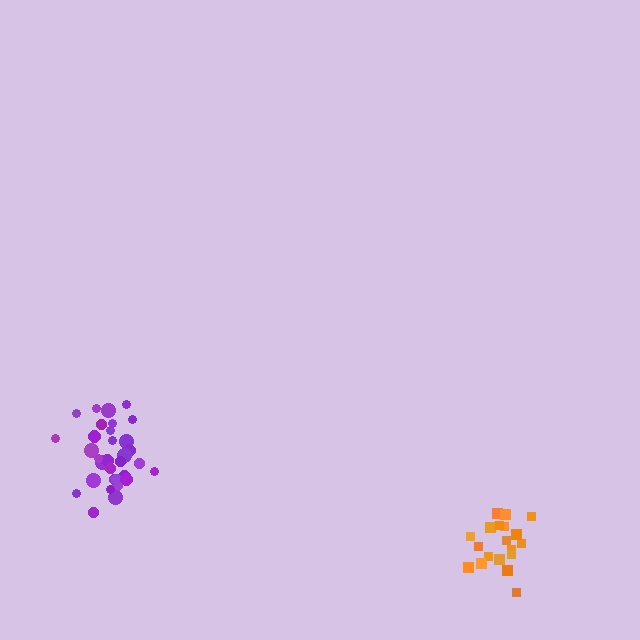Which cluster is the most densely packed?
Purple.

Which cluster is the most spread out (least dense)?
Orange.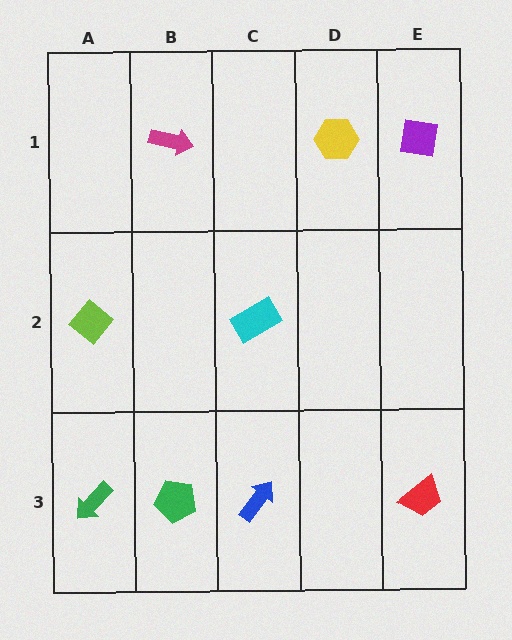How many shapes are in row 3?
4 shapes.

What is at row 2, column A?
A lime diamond.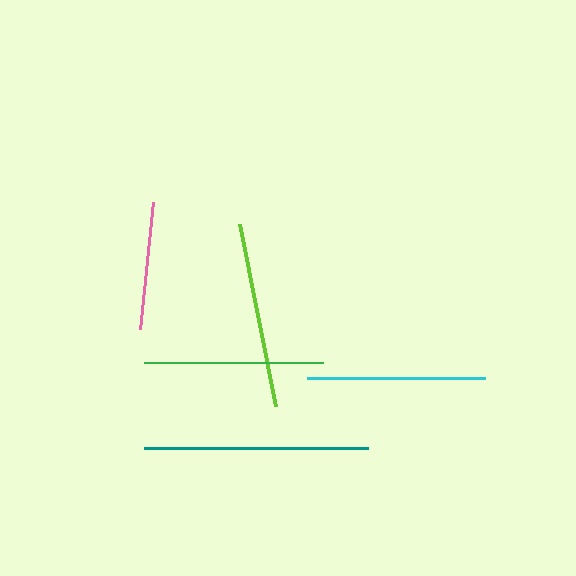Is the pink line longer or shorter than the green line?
The green line is longer than the pink line.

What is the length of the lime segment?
The lime segment is approximately 185 pixels long.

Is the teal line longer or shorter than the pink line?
The teal line is longer than the pink line.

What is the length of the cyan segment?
The cyan segment is approximately 178 pixels long.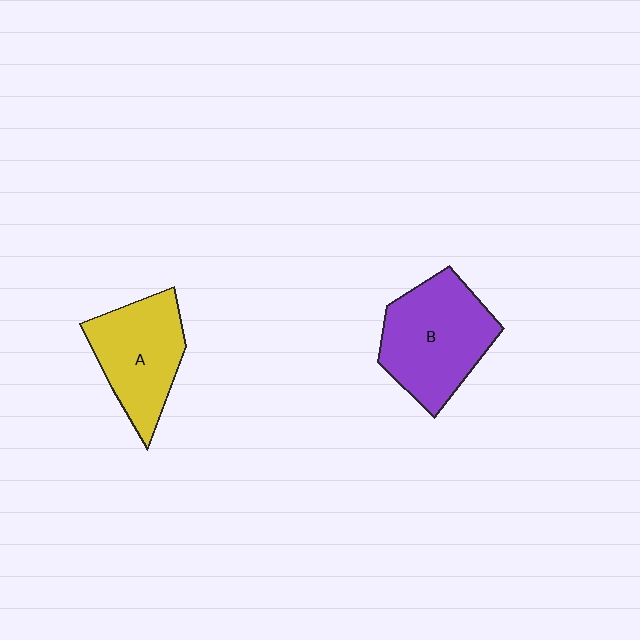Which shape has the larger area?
Shape B (purple).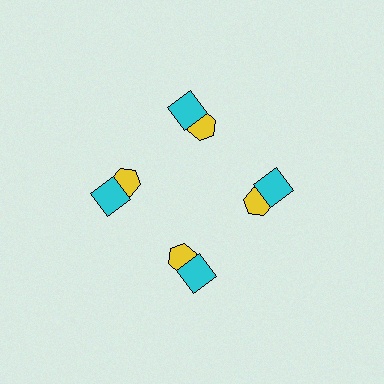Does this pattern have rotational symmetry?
Yes, this pattern has 4-fold rotational symmetry. It looks the same after rotating 90 degrees around the center.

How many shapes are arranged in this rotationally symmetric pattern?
There are 8 shapes, arranged in 4 groups of 2.